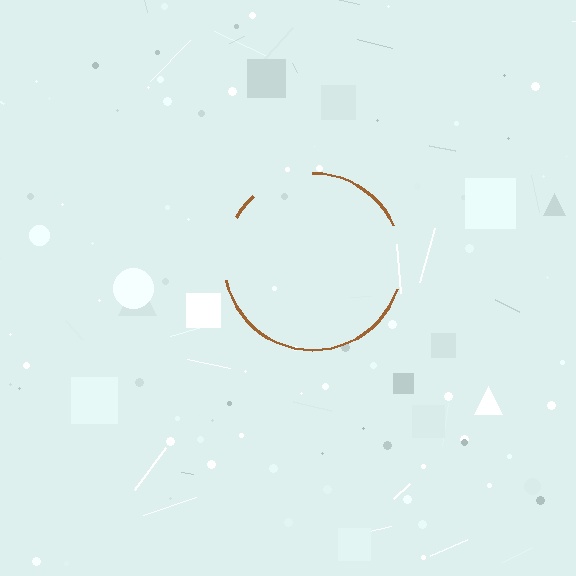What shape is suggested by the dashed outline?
The dashed outline suggests a circle.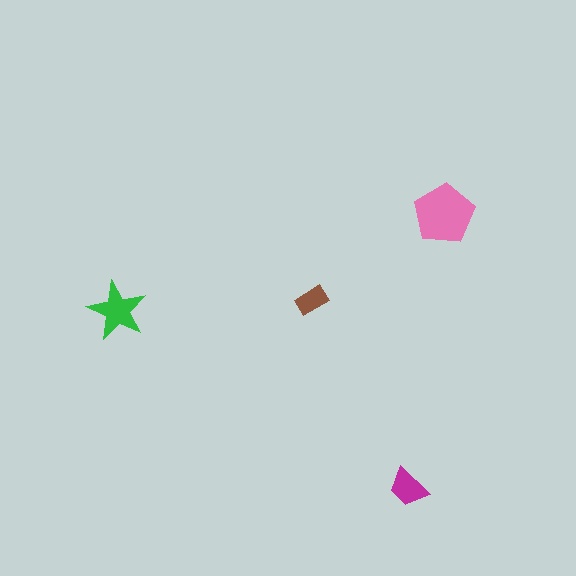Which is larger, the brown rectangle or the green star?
The green star.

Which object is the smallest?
The brown rectangle.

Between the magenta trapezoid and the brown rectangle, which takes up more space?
The magenta trapezoid.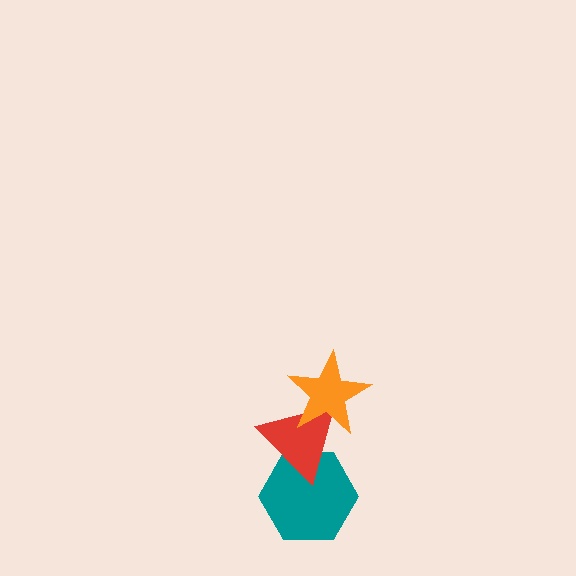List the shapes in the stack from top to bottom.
From top to bottom: the orange star, the red triangle, the teal hexagon.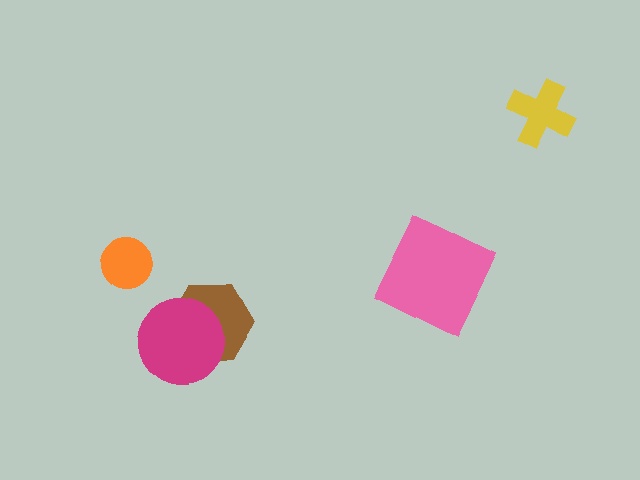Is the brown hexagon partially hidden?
Yes, it is partially covered by another shape.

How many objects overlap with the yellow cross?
0 objects overlap with the yellow cross.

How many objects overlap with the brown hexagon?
1 object overlaps with the brown hexagon.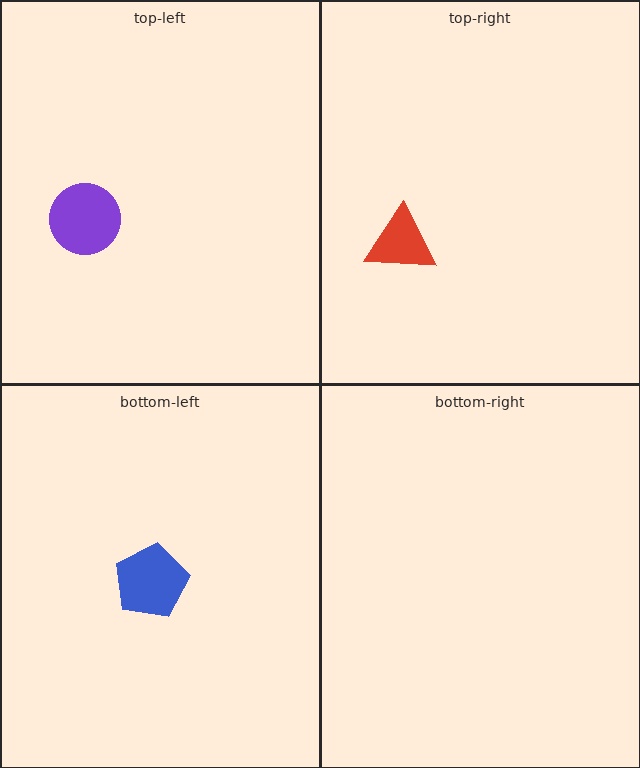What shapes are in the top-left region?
The purple circle.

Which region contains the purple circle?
The top-left region.